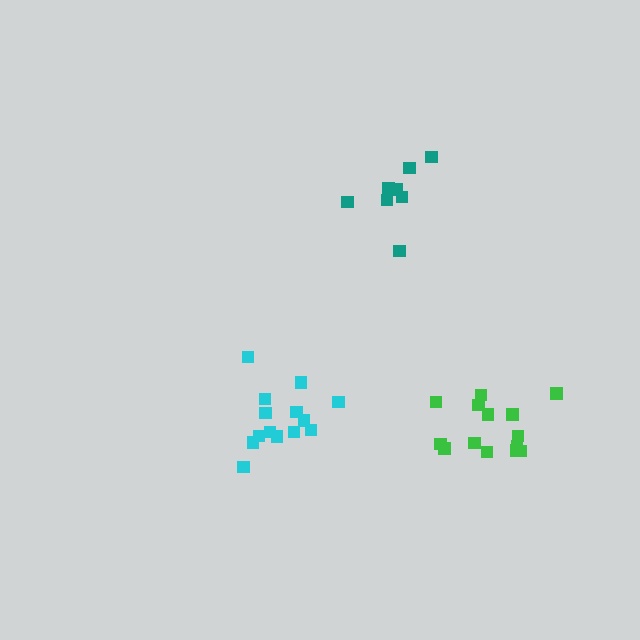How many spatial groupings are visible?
There are 3 spatial groupings.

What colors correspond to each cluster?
The clusters are colored: cyan, teal, green.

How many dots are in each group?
Group 1: 14 dots, Group 2: 8 dots, Group 3: 14 dots (36 total).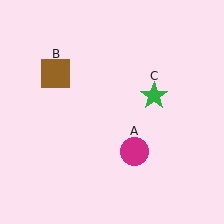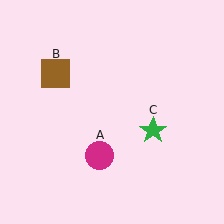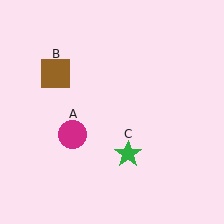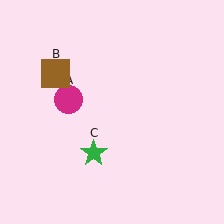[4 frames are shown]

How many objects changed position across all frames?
2 objects changed position: magenta circle (object A), green star (object C).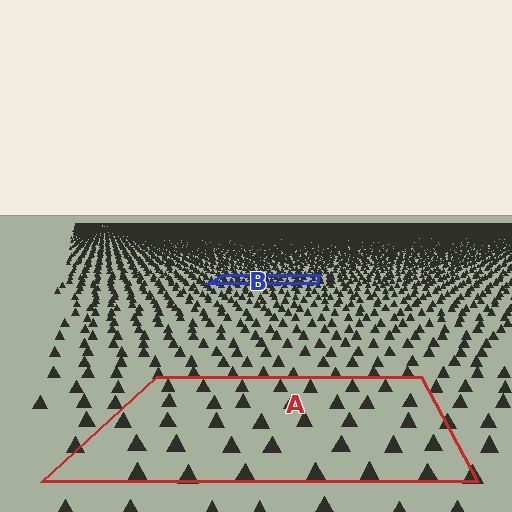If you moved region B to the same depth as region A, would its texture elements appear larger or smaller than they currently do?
They would appear larger. At a closer depth, the same texture elements are projected at a bigger on-screen size.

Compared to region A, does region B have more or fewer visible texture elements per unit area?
Region B has more texture elements per unit area — they are packed more densely because it is farther away.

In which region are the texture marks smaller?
The texture marks are smaller in region B, because it is farther away.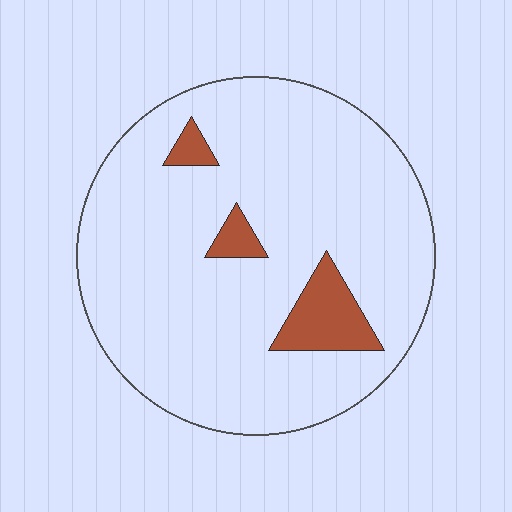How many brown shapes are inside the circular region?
3.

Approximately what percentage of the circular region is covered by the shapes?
Approximately 10%.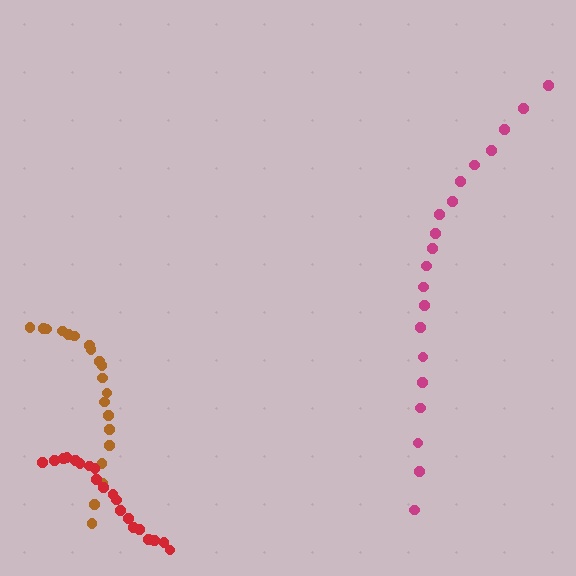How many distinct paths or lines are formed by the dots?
There are 3 distinct paths.